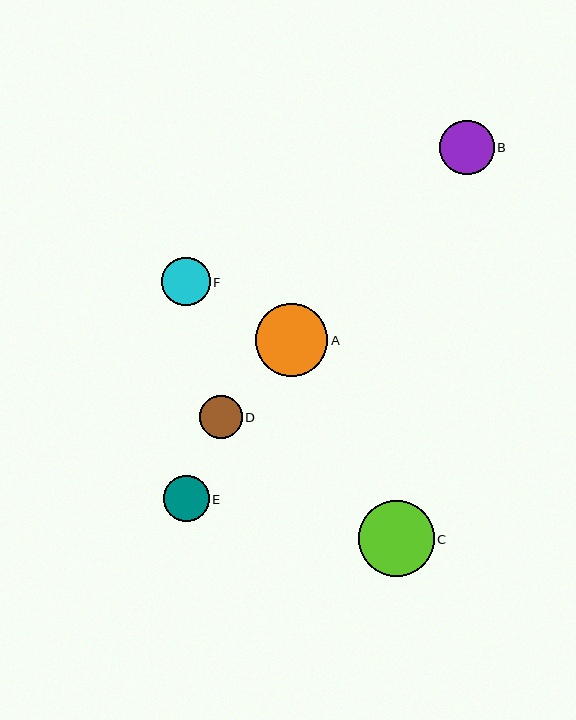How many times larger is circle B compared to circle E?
Circle B is approximately 1.2 times the size of circle E.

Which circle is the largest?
Circle C is the largest with a size of approximately 76 pixels.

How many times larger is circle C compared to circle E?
Circle C is approximately 1.7 times the size of circle E.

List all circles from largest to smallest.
From largest to smallest: C, A, B, F, E, D.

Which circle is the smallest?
Circle D is the smallest with a size of approximately 43 pixels.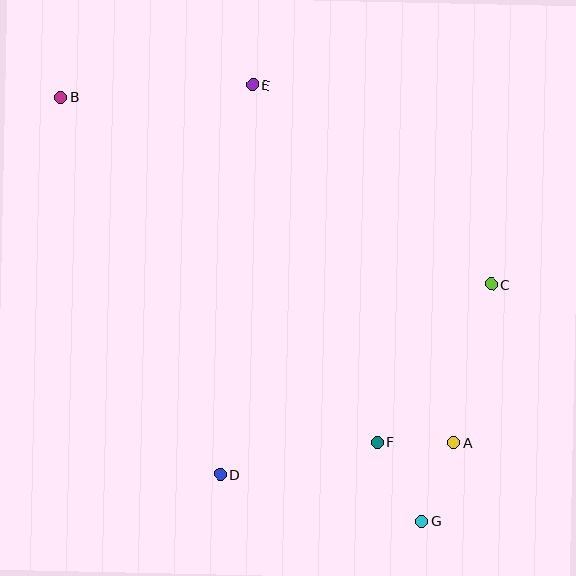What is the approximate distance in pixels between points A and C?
The distance between A and C is approximately 163 pixels.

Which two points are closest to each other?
Points A and F are closest to each other.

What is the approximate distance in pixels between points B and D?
The distance between B and D is approximately 409 pixels.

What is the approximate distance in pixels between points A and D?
The distance between A and D is approximately 236 pixels.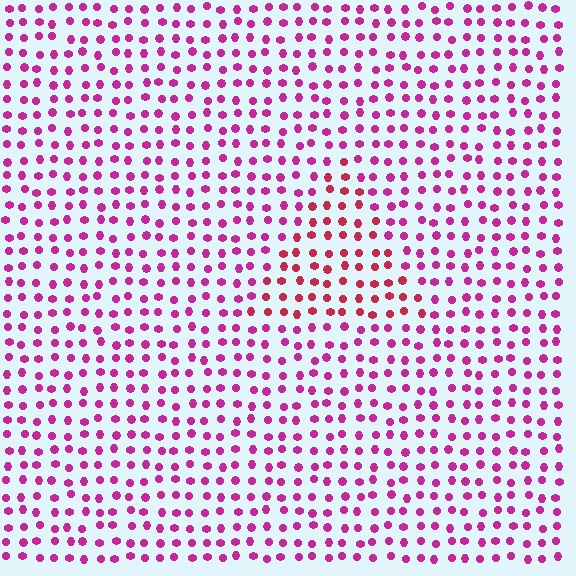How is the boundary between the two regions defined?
The boundary is defined purely by a slight shift in hue (about 30 degrees). Spacing, size, and orientation are identical on both sides.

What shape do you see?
I see a triangle.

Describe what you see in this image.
The image is filled with small magenta elements in a uniform arrangement. A triangle-shaped region is visible where the elements are tinted to a slightly different hue, forming a subtle color boundary.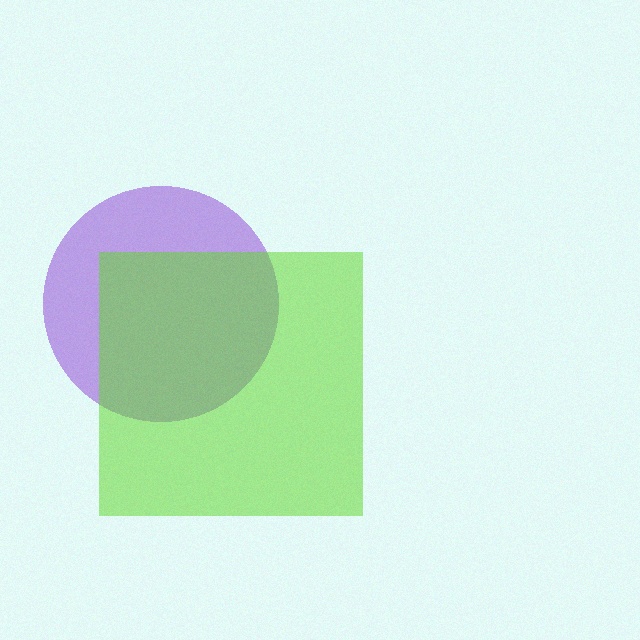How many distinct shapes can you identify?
There are 2 distinct shapes: a purple circle, a lime square.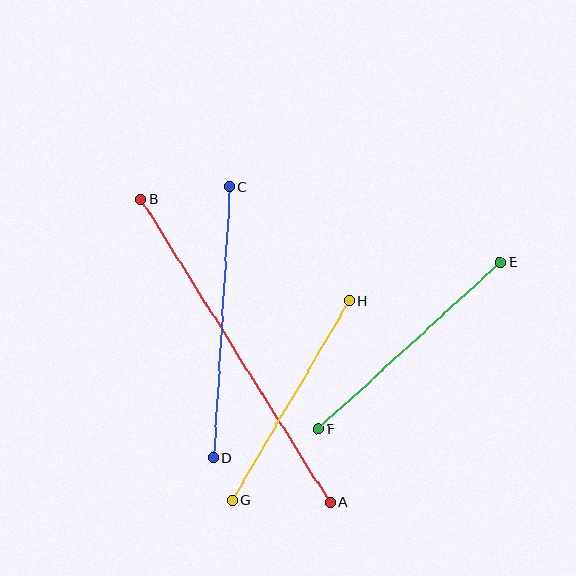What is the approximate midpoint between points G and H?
The midpoint is at approximately (291, 401) pixels.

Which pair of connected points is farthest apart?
Points A and B are farthest apart.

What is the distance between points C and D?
The distance is approximately 271 pixels.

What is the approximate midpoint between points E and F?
The midpoint is at approximately (409, 346) pixels.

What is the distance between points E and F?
The distance is approximately 247 pixels.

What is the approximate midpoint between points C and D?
The midpoint is at approximately (221, 322) pixels.